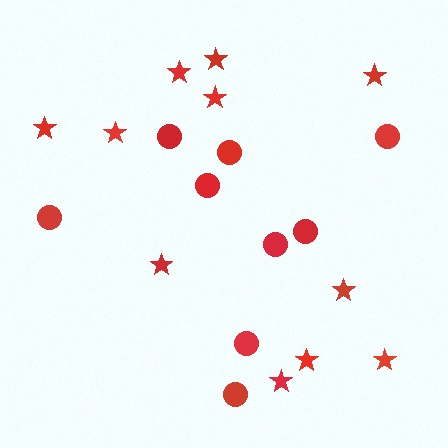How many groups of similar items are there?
There are 2 groups: one group of circles (9) and one group of stars (11).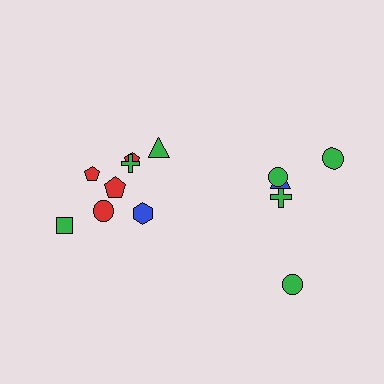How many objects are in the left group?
There are 8 objects.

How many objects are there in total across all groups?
There are 13 objects.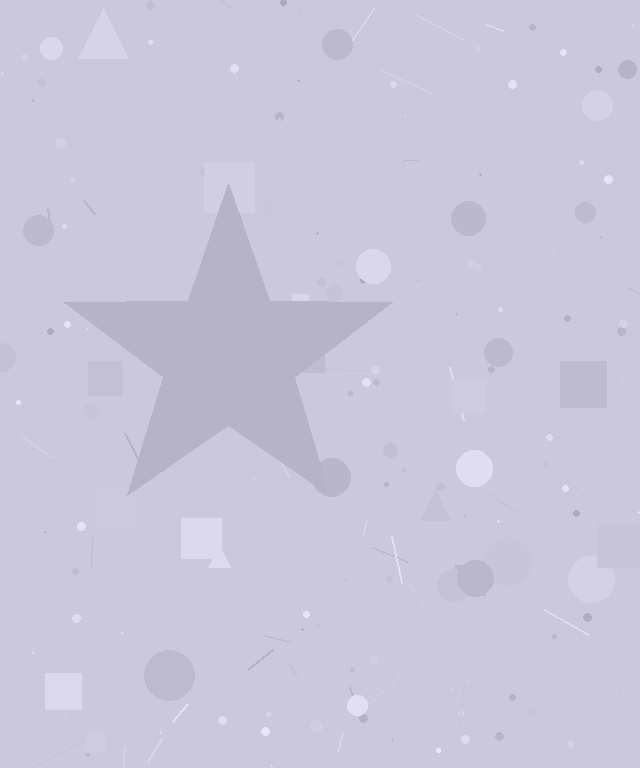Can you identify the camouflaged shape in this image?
The camouflaged shape is a star.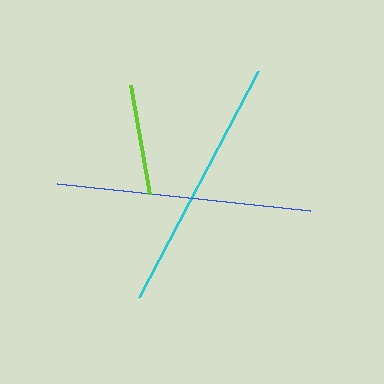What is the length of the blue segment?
The blue segment is approximately 255 pixels long.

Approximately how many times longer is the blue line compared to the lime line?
The blue line is approximately 2.3 times the length of the lime line.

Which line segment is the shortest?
The lime line is the shortest at approximately 111 pixels.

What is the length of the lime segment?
The lime segment is approximately 111 pixels long.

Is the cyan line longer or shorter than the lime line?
The cyan line is longer than the lime line.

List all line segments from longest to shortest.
From longest to shortest: cyan, blue, lime.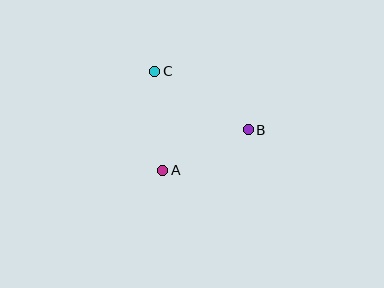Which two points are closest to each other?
Points A and B are closest to each other.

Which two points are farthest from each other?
Points B and C are farthest from each other.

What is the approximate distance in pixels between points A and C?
The distance between A and C is approximately 100 pixels.